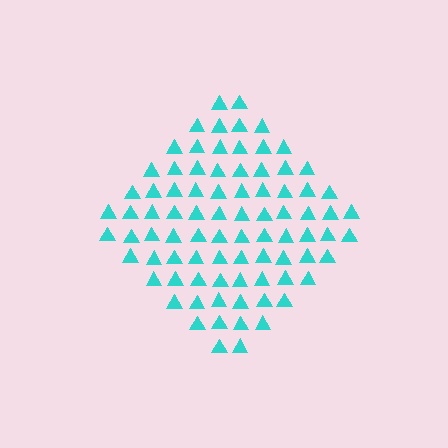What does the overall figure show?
The overall figure shows a diamond.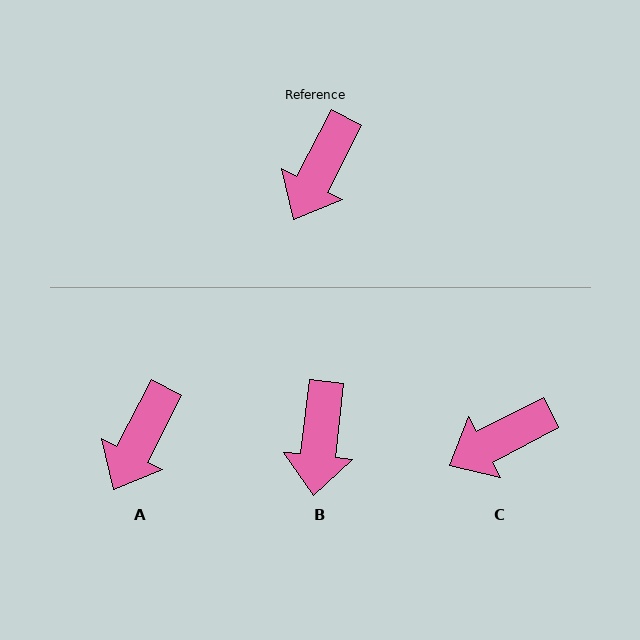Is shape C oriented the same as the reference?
No, it is off by about 35 degrees.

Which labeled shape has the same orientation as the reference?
A.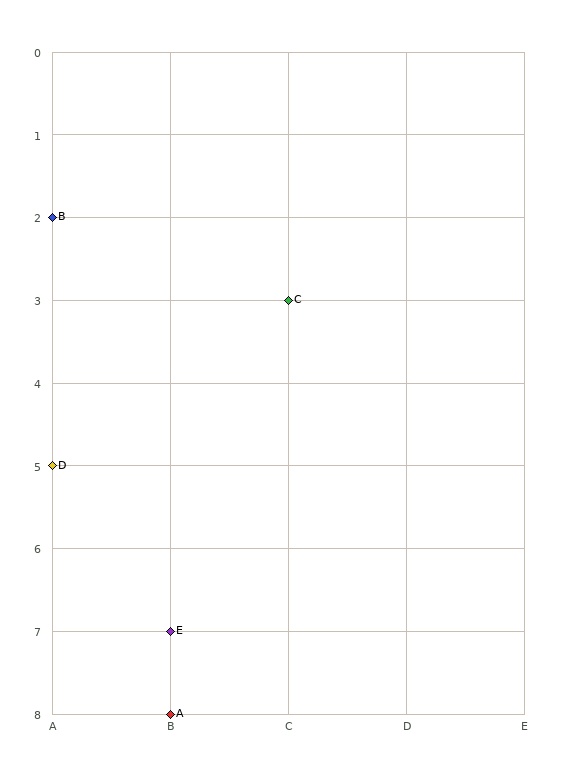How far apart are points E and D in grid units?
Points E and D are 1 column and 2 rows apart (about 2.2 grid units diagonally).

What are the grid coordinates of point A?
Point A is at grid coordinates (B, 8).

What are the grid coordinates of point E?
Point E is at grid coordinates (B, 7).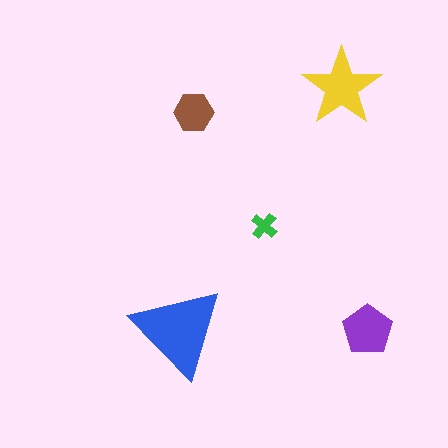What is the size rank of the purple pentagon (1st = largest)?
3rd.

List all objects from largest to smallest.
The blue triangle, the yellow star, the purple pentagon, the brown hexagon, the green cross.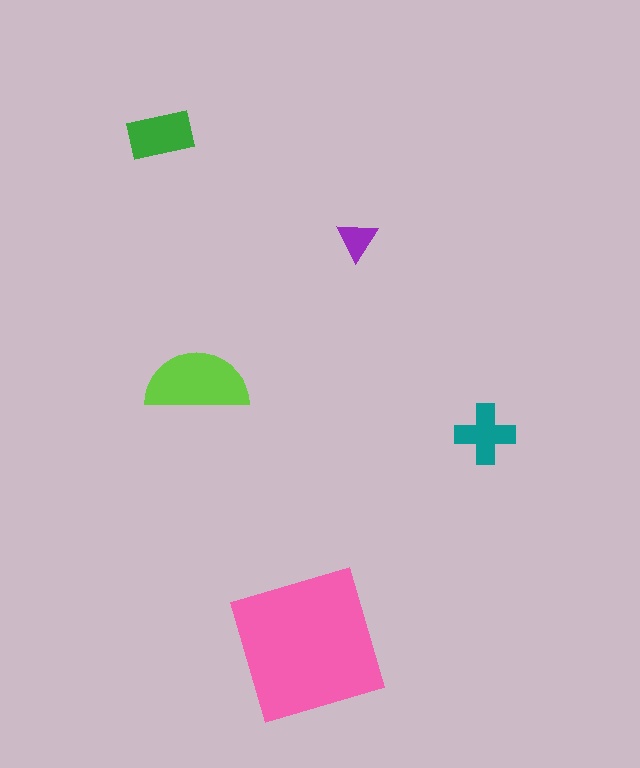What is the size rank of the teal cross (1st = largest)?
4th.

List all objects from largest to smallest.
The pink square, the lime semicircle, the green rectangle, the teal cross, the purple triangle.